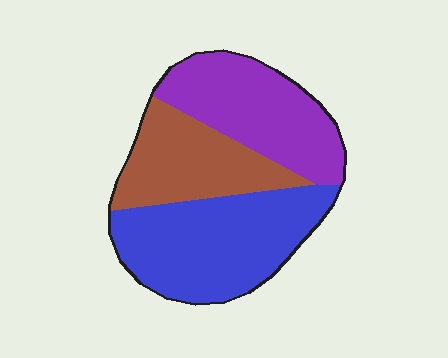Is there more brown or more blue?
Blue.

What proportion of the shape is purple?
Purple takes up between a sixth and a third of the shape.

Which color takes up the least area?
Brown, at roughly 25%.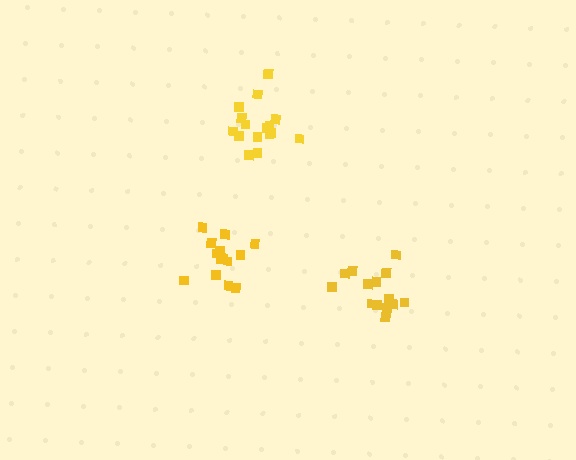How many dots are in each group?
Group 1: 14 dots, Group 2: 14 dots, Group 3: 16 dots (44 total).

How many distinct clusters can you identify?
There are 3 distinct clusters.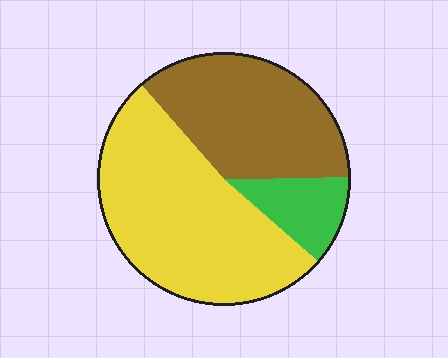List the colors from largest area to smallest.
From largest to smallest: yellow, brown, green.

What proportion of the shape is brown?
Brown covers about 35% of the shape.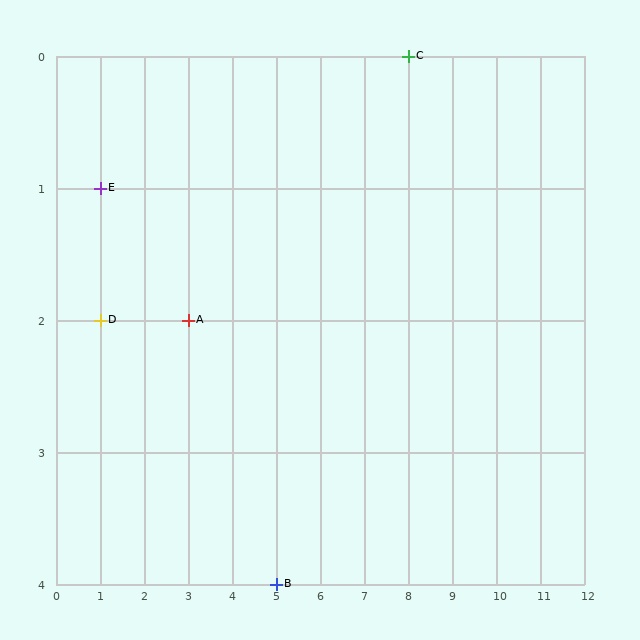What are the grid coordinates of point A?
Point A is at grid coordinates (3, 2).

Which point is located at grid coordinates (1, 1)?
Point E is at (1, 1).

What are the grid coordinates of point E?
Point E is at grid coordinates (1, 1).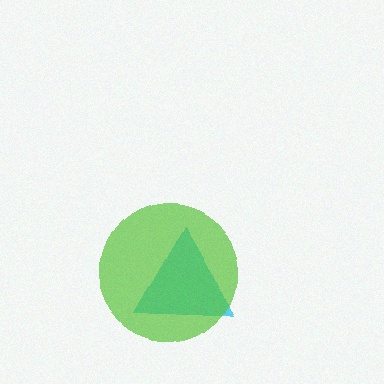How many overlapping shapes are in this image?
There are 2 overlapping shapes in the image.